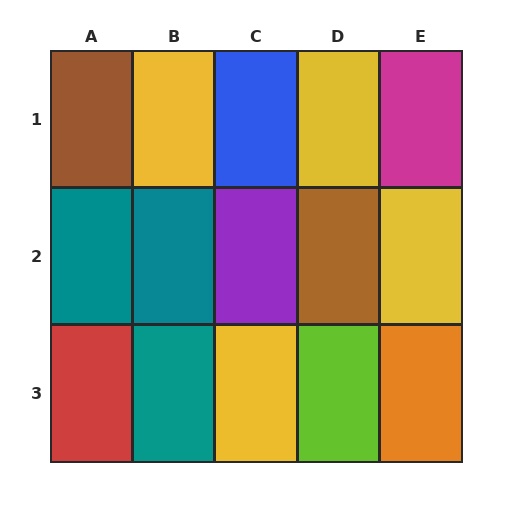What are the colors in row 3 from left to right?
Red, teal, yellow, lime, orange.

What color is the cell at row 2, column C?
Purple.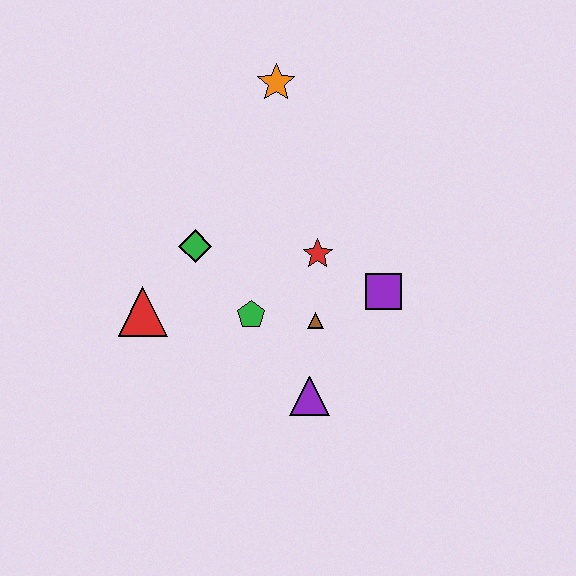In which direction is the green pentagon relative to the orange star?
The green pentagon is below the orange star.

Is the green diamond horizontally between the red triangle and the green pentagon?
Yes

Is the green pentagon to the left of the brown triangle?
Yes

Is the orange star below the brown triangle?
No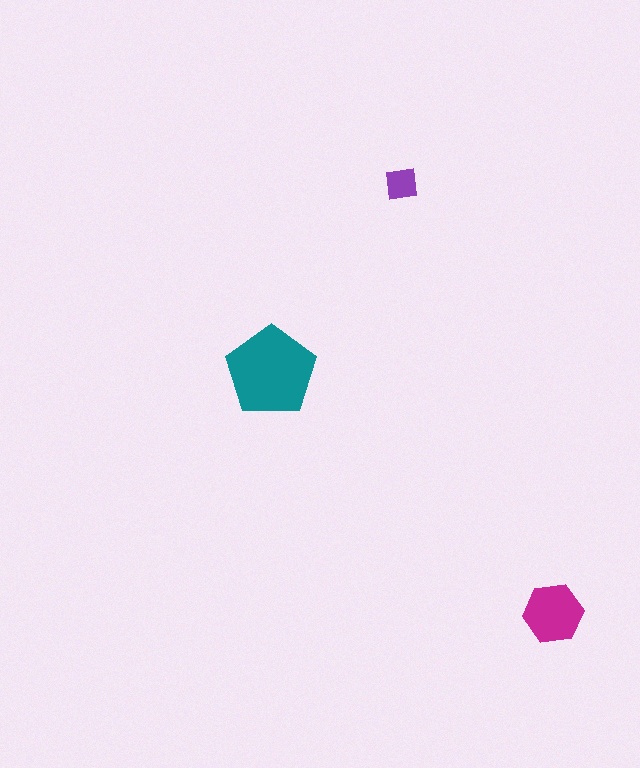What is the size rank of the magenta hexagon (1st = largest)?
2nd.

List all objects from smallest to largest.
The purple square, the magenta hexagon, the teal pentagon.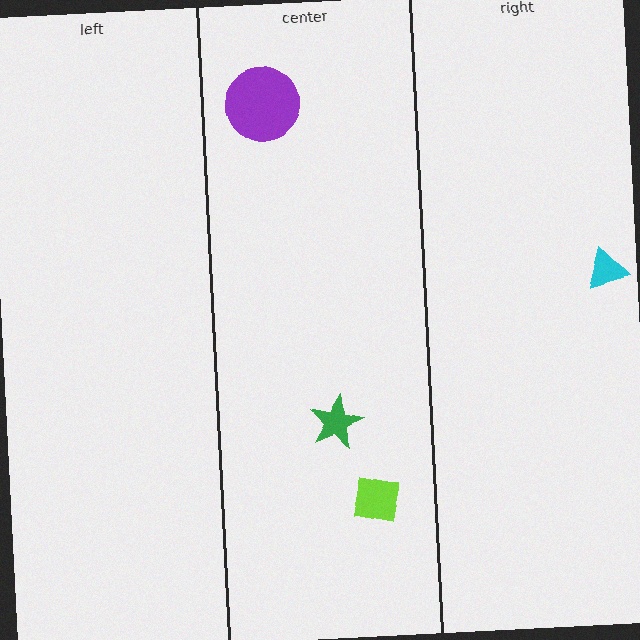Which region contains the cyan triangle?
The right region.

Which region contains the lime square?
The center region.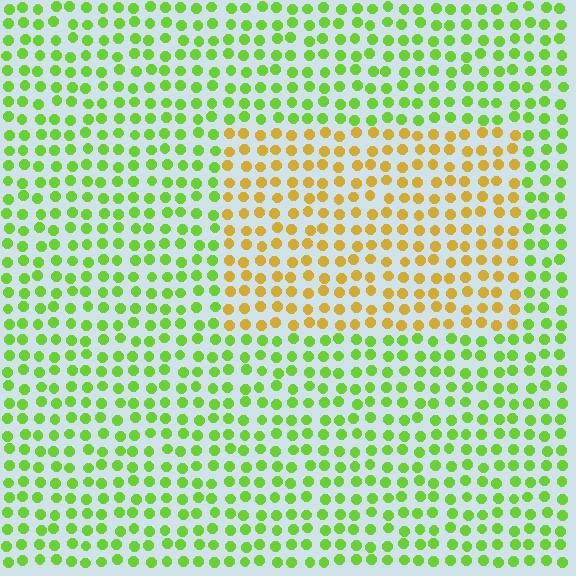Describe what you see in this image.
The image is filled with small lime elements in a uniform arrangement. A rectangle-shaped region is visible where the elements are tinted to a slightly different hue, forming a subtle color boundary.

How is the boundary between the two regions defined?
The boundary is defined purely by a slight shift in hue (about 54 degrees). Spacing, size, and orientation are identical on both sides.